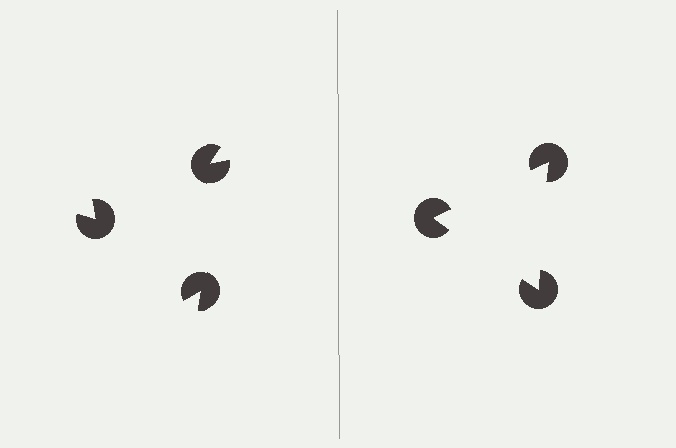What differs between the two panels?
The pac-man discs are positioned identically on both sides; only the wedge orientations differ. On the right they align to a triangle; on the left they are misaligned.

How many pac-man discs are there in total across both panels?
6 — 3 on each side.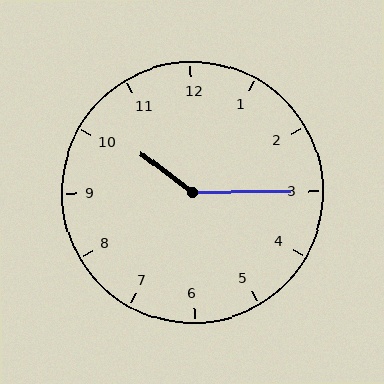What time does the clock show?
10:15.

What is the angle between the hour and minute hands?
Approximately 142 degrees.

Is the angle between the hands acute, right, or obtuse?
It is obtuse.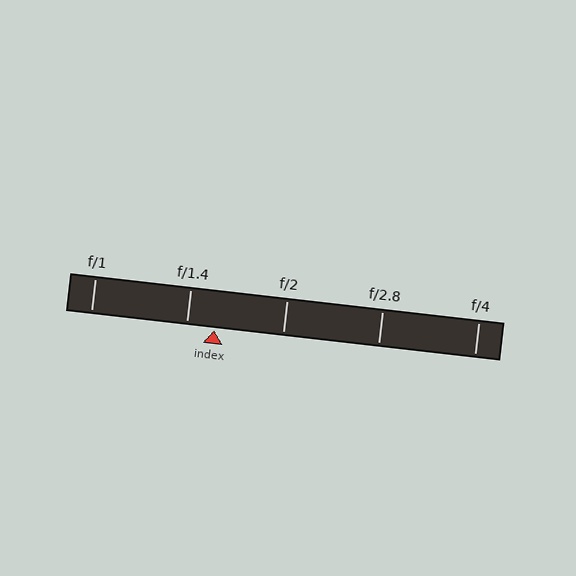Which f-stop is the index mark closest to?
The index mark is closest to f/1.4.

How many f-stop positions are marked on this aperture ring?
There are 5 f-stop positions marked.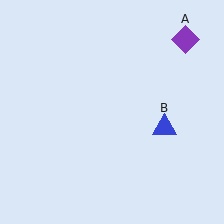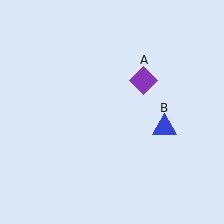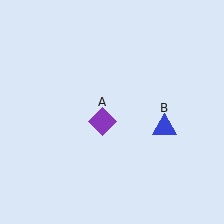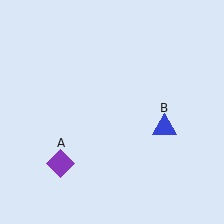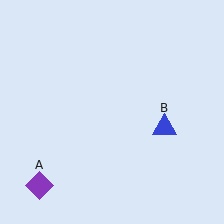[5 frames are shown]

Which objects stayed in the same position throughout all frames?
Blue triangle (object B) remained stationary.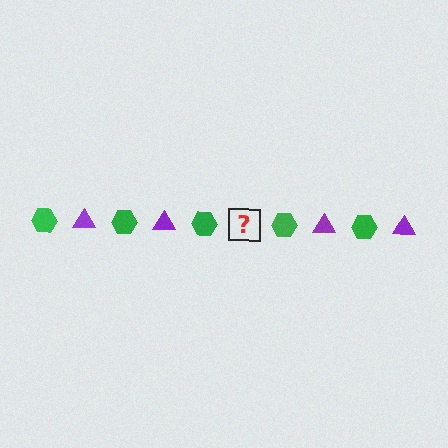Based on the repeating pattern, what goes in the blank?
The blank should be a purple triangle.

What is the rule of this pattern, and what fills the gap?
The rule is that the pattern alternates between green hexagon and purple triangle. The gap should be filled with a purple triangle.